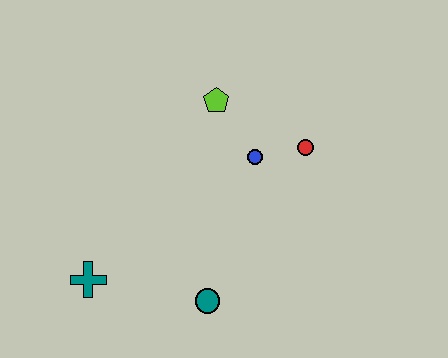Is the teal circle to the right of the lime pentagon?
No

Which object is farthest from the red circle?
The teal cross is farthest from the red circle.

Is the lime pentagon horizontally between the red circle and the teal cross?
Yes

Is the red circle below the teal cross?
No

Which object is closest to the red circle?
The blue circle is closest to the red circle.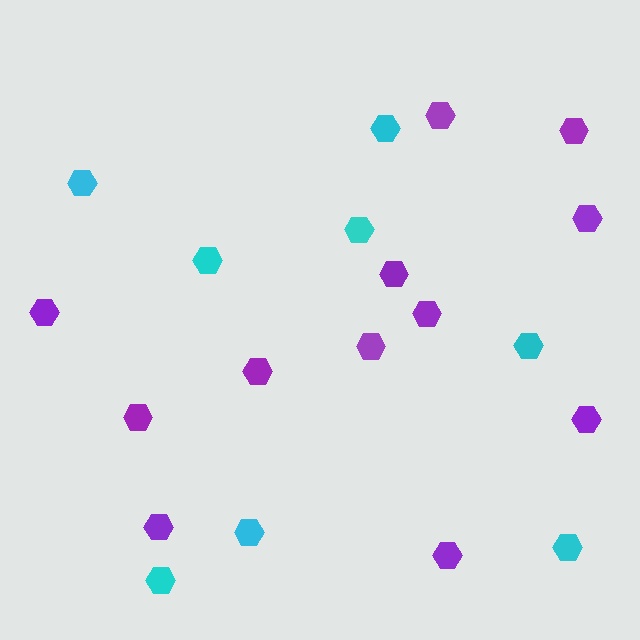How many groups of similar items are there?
There are 2 groups: one group of purple hexagons (12) and one group of cyan hexagons (8).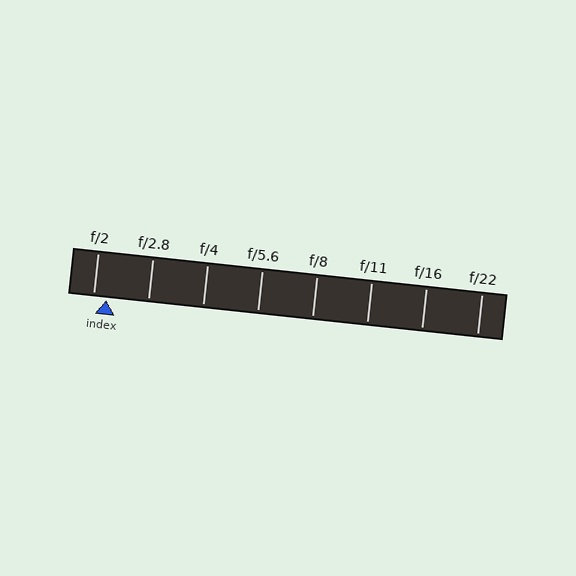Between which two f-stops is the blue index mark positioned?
The index mark is between f/2 and f/2.8.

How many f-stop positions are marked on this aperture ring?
There are 8 f-stop positions marked.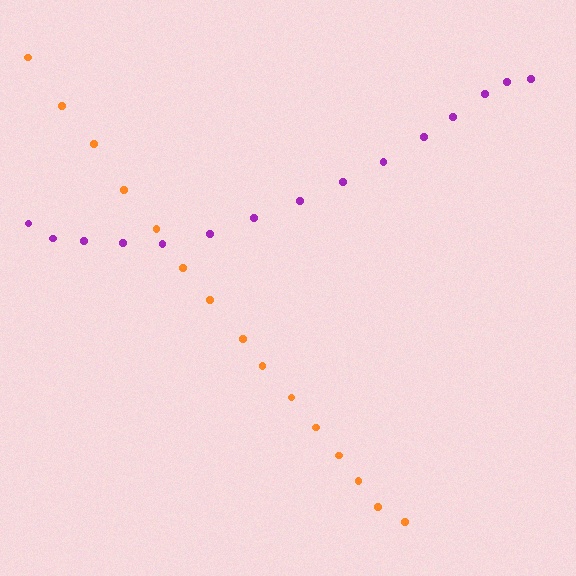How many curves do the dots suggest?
There are 2 distinct paths.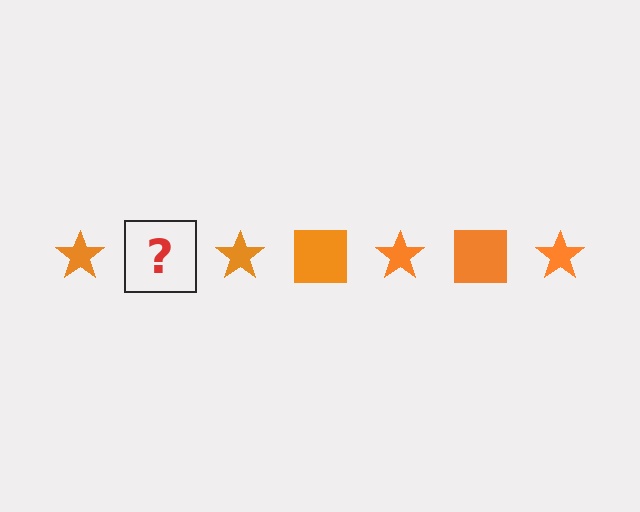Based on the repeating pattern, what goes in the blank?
The blank should be an orange square.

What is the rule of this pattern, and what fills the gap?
The rule is that the pattern cycles through star, square shapes in orange. The gap should be filled with an orange square.